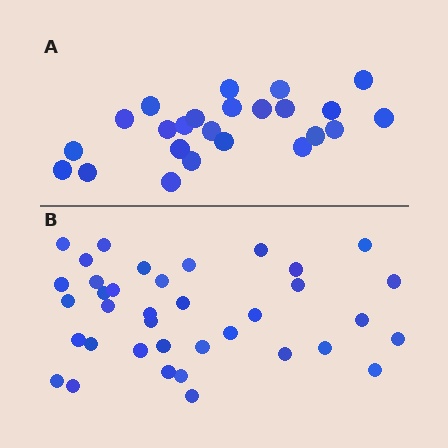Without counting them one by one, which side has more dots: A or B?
Region B (the bottom region) has more dots.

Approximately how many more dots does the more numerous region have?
Region B has approximately 15 more dots than region A.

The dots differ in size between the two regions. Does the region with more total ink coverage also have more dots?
No. Region A has more total ink coverage because its dots are larger, but region B actually contains more individual dots. Total area can be misleading — the number of items is what matters here.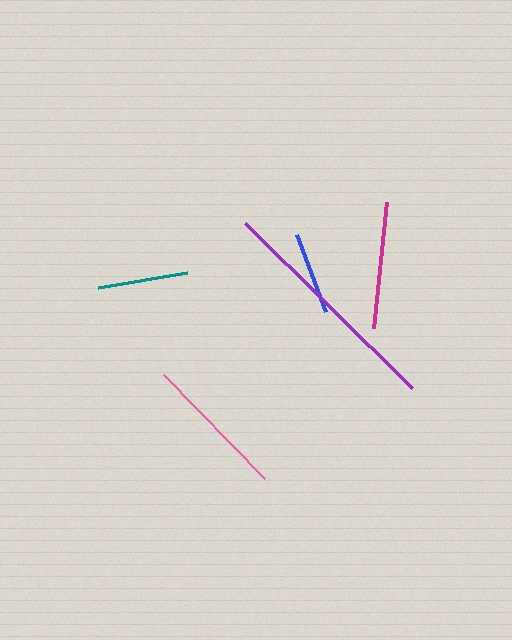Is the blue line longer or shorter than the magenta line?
The magenta line is longer than the blue line.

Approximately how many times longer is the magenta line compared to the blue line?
The magenta line is approximately 1.5 times the length of the blue line.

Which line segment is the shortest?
The blue line is the shortest at approximately 83 pixels.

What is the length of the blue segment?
The blue segment is approximately 83 pixels long.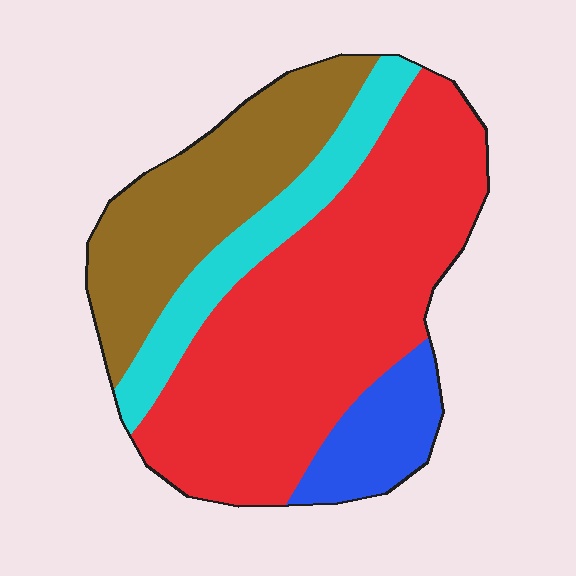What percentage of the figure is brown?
Brown takes up about one quarter (1/4) of the figure.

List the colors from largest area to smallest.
From largest to smallest: red, brown, cyan, blue.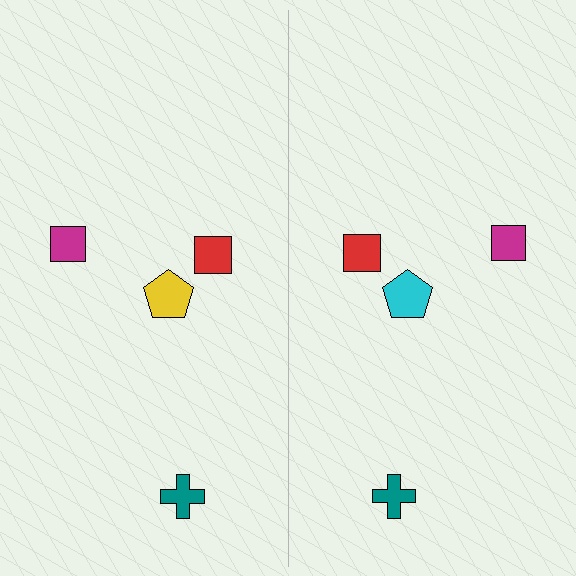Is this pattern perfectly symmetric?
No, the pattern is not perfectly symmetric. The cyan pentagon on the right side breaks the symmetry — its mirror counterpart is yellow.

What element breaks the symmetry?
The cyan pentagon on the right side breaks the symmetry — its mirror counterpart is yellow.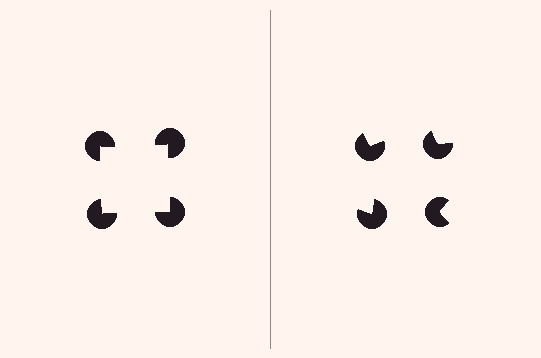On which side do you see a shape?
An illusory square appears on the left side. On the right side the wedge cuts are rotated, so no coherent shape forms.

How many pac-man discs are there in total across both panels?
8 — 4 on each side.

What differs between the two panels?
The pac-man discs are positioned identically on both sides; only the wedge orientations differ. On the left they align to a square; on the right they are misaligned.